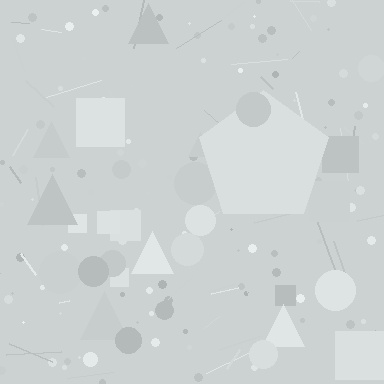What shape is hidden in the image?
A pentagon is hidden in the image.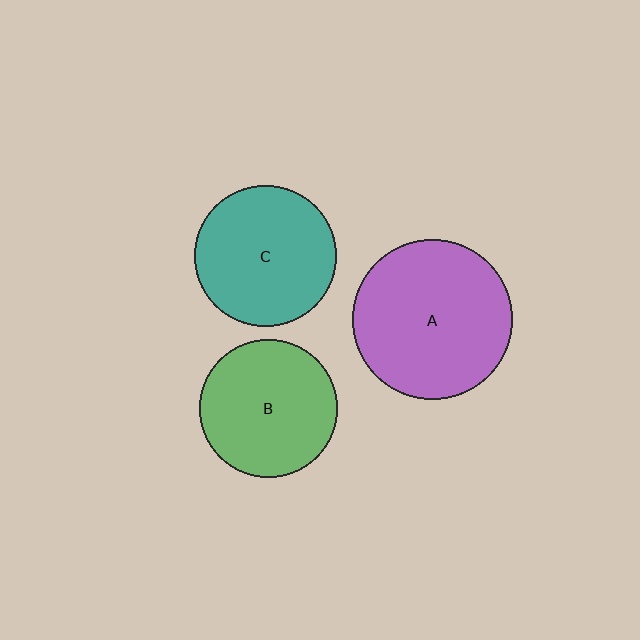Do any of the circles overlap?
No, none of the circles overlap.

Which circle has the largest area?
Circle A (purple).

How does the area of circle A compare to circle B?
Approximately 1.3 times.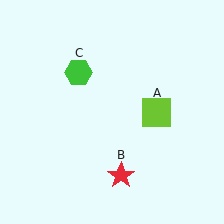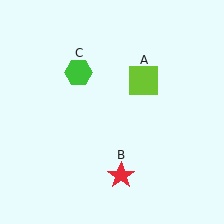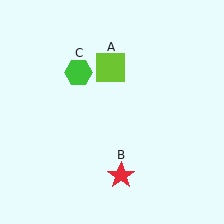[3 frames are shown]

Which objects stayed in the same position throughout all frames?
Red star (object B) and green hexagon (object C) remained stationary.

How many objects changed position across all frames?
1 object changed position: lime square (object A).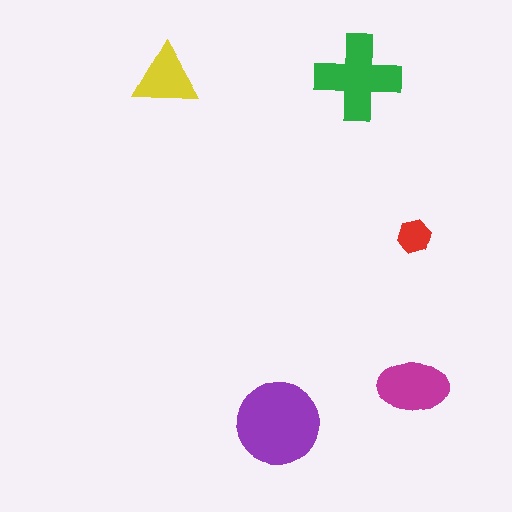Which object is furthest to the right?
The magenta ellipse is rightmost.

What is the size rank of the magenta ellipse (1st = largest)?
3rd.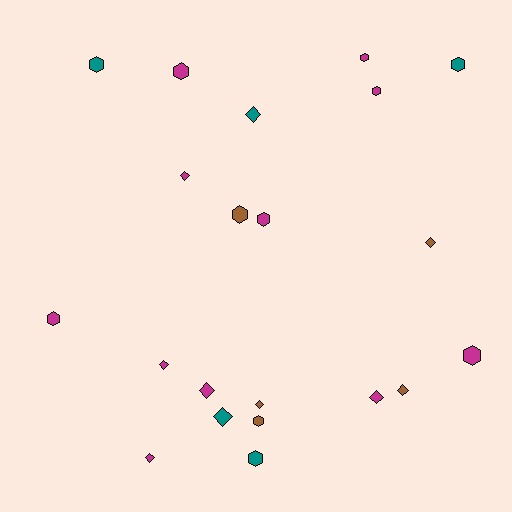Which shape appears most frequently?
Hexagon, with 11 objects.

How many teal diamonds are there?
There are 2 teal diamonds.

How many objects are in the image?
There are 21 objects.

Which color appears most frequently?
Magenta, with 11 objects.